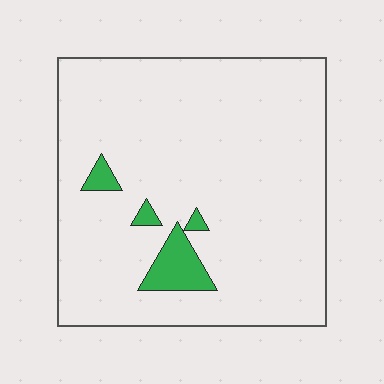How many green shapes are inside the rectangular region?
4.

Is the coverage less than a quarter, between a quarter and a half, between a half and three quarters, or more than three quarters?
Less than a quarter.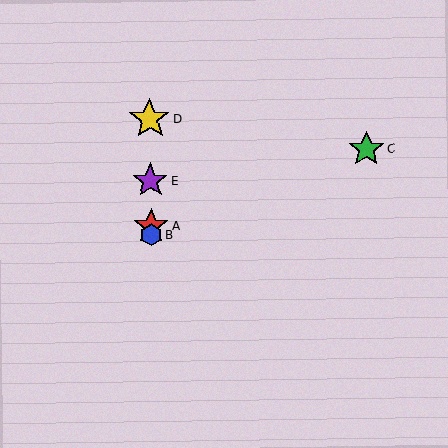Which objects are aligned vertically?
Objects A, B, D, E are aligned vertically.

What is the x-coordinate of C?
Object C is at x≈366.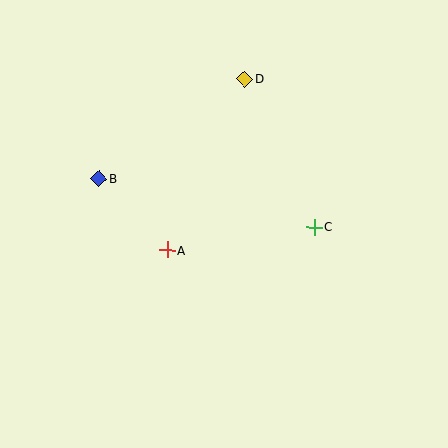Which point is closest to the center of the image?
Point A at (167, 250) is closest to the center.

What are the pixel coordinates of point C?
Point C is at (314, 227).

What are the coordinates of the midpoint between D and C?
The midpoint between D and C is at (280, 153).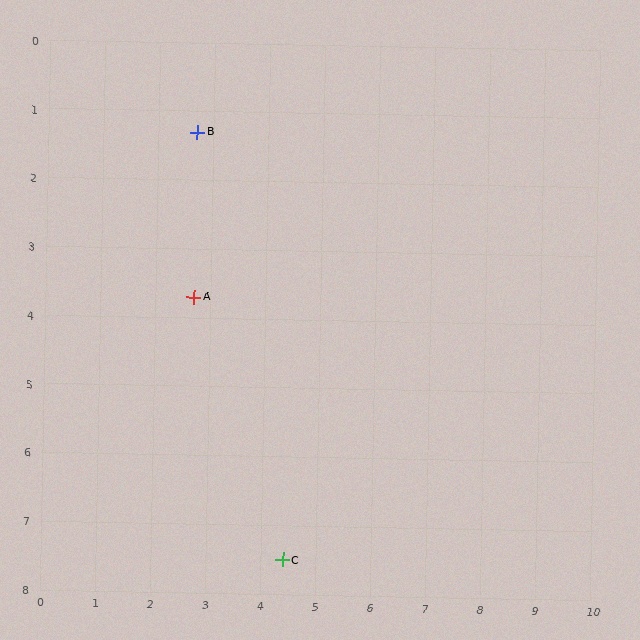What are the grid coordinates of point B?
Point B is at approximately (2.7, 1.3).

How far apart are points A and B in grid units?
Points A and B are about 2.4 grid units apart.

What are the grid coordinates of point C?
Point C is at approximately (4.4, 7.5).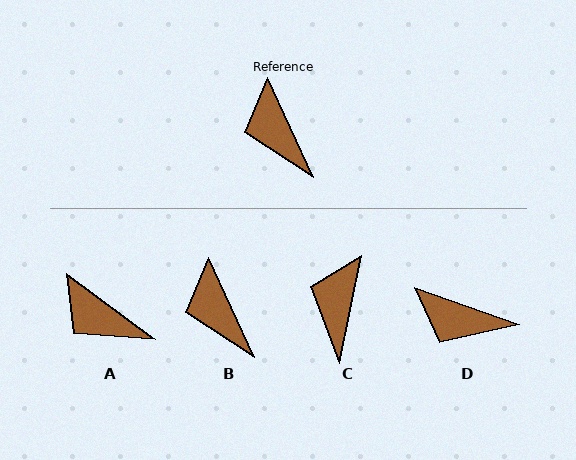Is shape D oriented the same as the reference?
No, it is off by about 46 degrees.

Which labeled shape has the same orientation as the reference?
B.